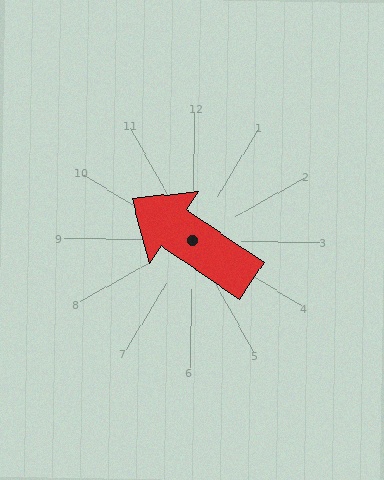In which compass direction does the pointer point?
Northwest.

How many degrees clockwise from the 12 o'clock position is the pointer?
Approximately 303 degrees.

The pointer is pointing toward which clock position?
Roughly 10 o'clock.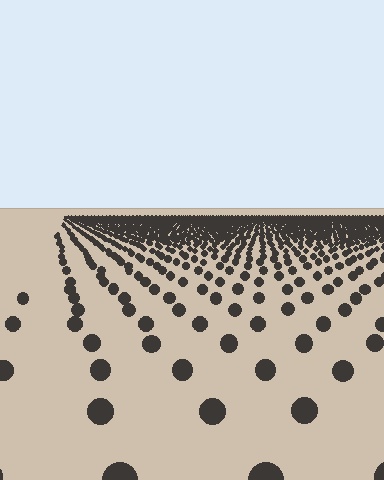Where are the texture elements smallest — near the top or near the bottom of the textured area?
Near the top.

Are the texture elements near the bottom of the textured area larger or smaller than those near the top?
Larger. Near the bottom, elements are closer to the viewer and appear at a bigger on-screen size.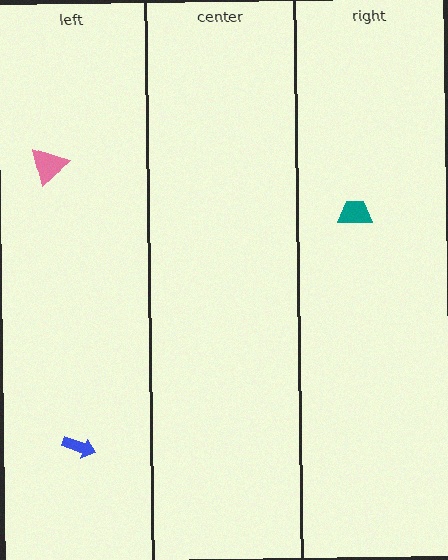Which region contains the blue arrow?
The left region.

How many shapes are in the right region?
1.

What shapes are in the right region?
The teal trapezoid.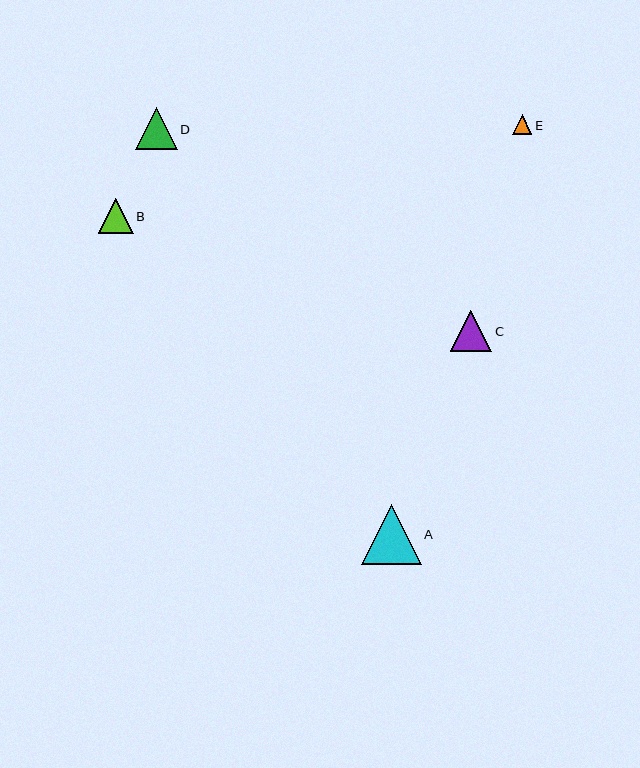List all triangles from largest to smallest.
From largest to smallest: A, D, C, B, E.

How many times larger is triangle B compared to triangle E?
Triangle B is approximately 1.8 times the size of triangle E.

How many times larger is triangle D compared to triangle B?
Triangle D is approximately 1.2 times the size of triangle B.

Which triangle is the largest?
Triangle A is the largest with a size of approximately 60 pixels.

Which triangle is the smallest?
Triangle E is the smallest with a size of approximately 20 pixels.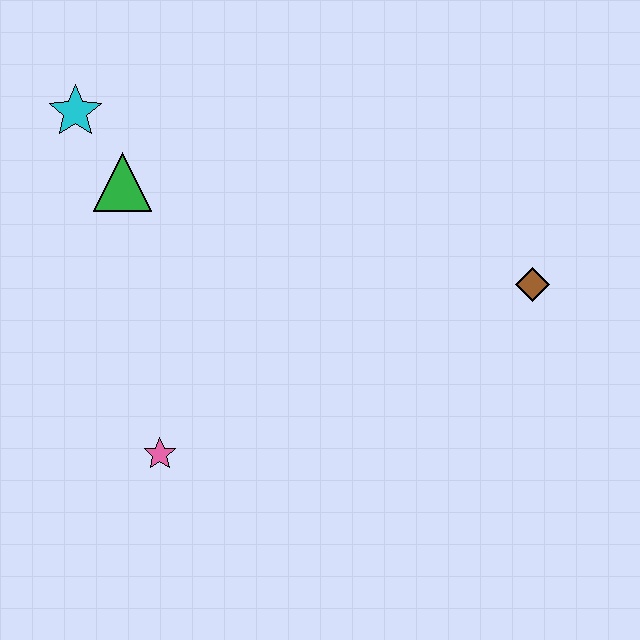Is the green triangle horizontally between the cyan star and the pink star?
Yes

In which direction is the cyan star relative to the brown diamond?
The cyan star is to the left of the brown diamond.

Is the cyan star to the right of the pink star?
No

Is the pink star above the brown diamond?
No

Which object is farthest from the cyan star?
The brown diamond is farthest from the cyan star.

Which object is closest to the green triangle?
The cyan star is closest to the green triangle.